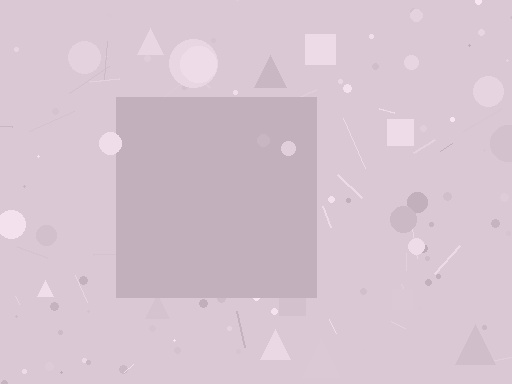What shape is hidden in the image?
A square is hidden in the image.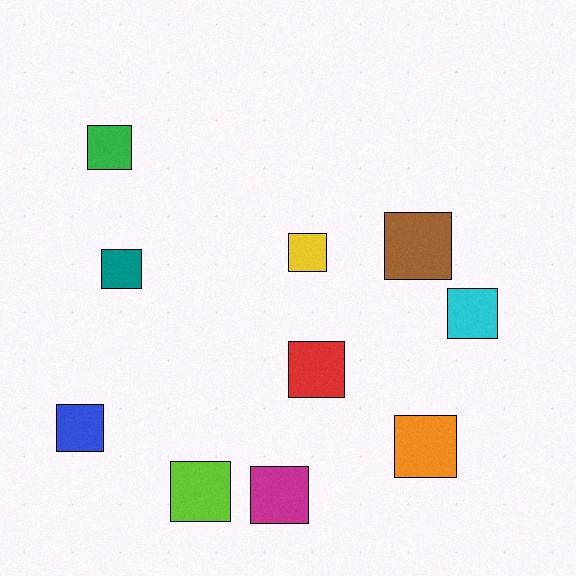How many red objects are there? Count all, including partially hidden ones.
There is 1 red object.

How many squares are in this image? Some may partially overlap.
There are 10 squares.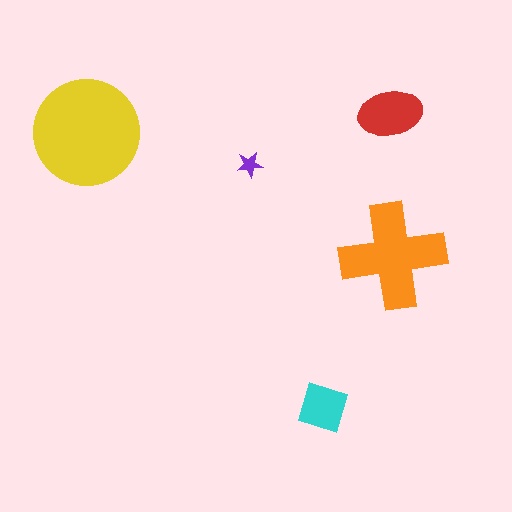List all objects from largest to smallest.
The yellow circle, the orange cross, the red ellipse, the cyan diamond, the purple star.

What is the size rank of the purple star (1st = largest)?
5th.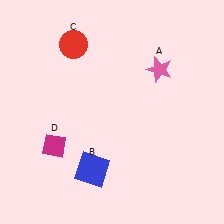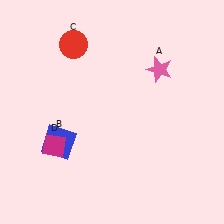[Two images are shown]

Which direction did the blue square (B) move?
The blue square (B) moved left.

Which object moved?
The blue square (B) moved left.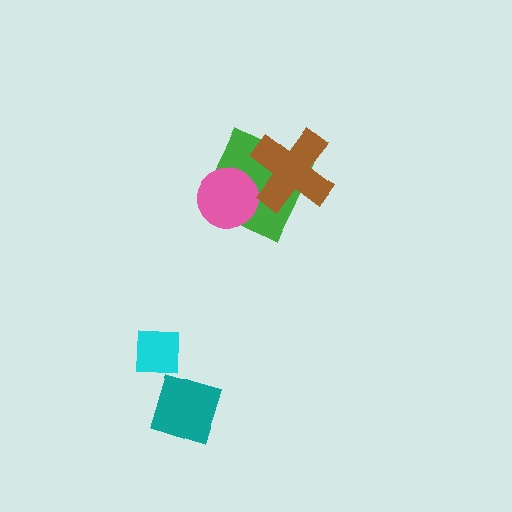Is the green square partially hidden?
Yes, it is partially covered by another shape.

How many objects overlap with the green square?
2 objects overlap with the green square.